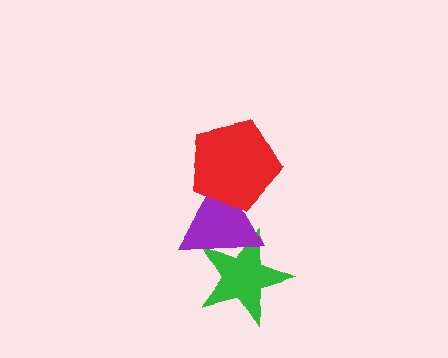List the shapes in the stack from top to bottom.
From top to bottom: the red pentagon, the purple triangle, the green star.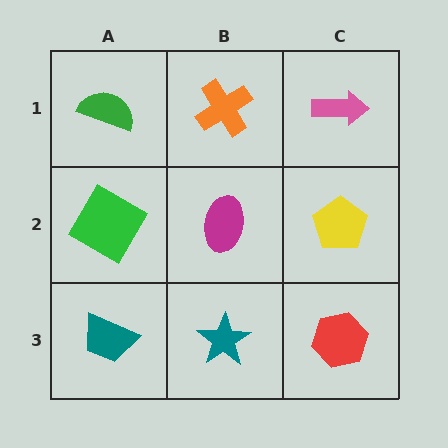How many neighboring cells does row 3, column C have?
2.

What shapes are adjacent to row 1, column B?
A magenta ellipse (row 2, column B), a green semicircle (row 1, column A), a pink arrow (row 1, column C).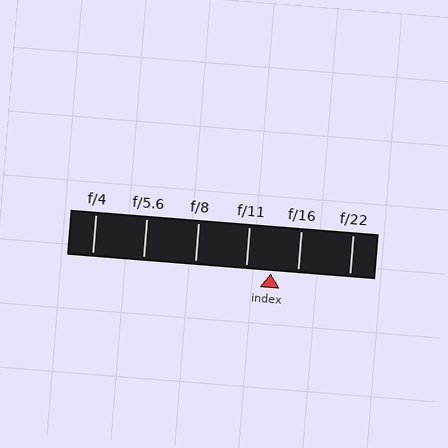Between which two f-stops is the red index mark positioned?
The index mark is between f/11 and f/16.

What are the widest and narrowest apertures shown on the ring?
The widest aperture shown is f/4 and the narrowest is f/22.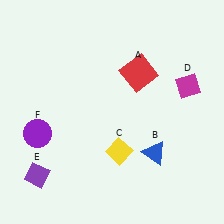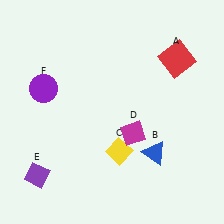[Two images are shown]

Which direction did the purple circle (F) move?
The purple circle (F) moved up.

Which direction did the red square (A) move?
The red square (A) moved right.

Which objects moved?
The objects that moved are: the red square (A), the magenta diamond (D), the purple circle (F).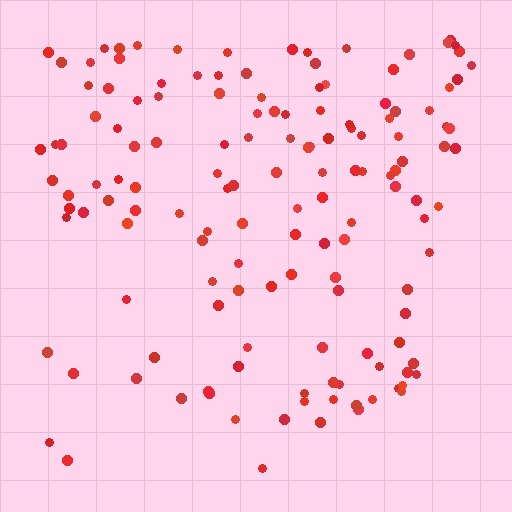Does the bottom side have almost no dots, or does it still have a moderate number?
Still a moderate number, just noticeably fewer than the top.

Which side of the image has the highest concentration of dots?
The top.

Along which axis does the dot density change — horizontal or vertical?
Vertical.